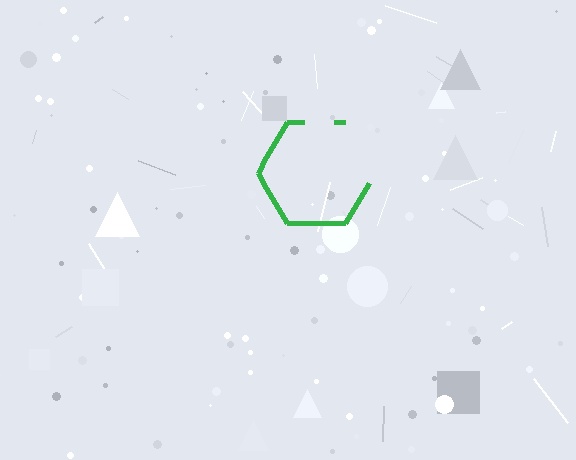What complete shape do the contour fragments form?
The contour fragments form a hexagon.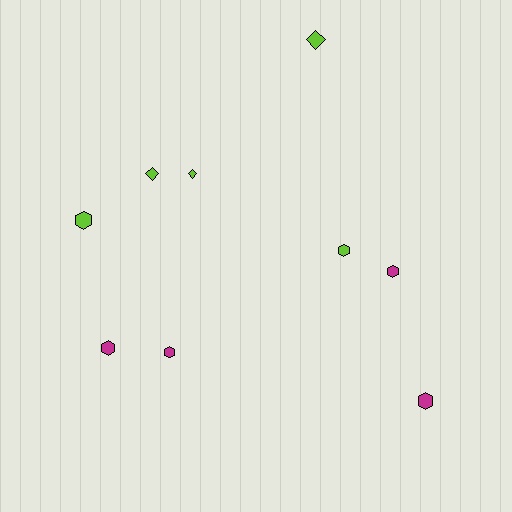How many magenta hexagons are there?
There are 4 magenta hexagons.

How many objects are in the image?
There are 9 objects.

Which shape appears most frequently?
Hexagon, with 6 objects.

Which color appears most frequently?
Lime, with 5 objects.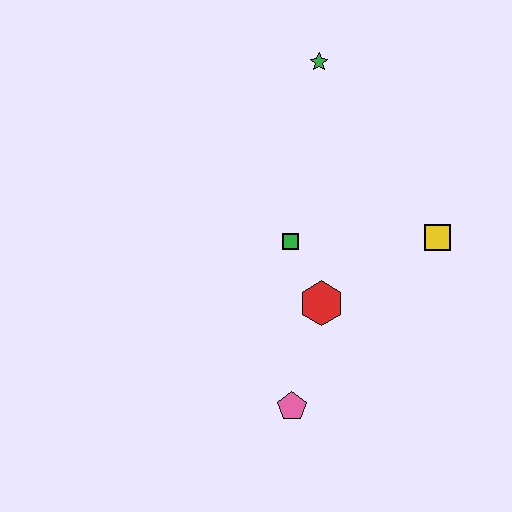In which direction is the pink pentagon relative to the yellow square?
The pink pentagon is below the yellow square.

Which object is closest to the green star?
The green square is closest to the green star.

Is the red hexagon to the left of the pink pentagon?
No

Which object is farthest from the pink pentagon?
The green star is farthest from the pink pentagon.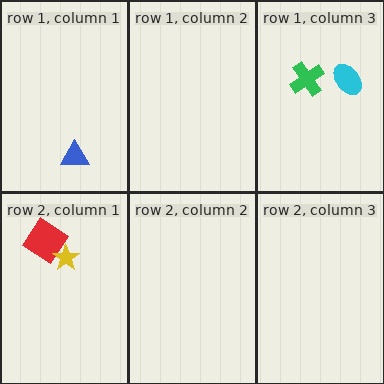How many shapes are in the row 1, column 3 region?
2.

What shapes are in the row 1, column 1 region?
The blue triangle.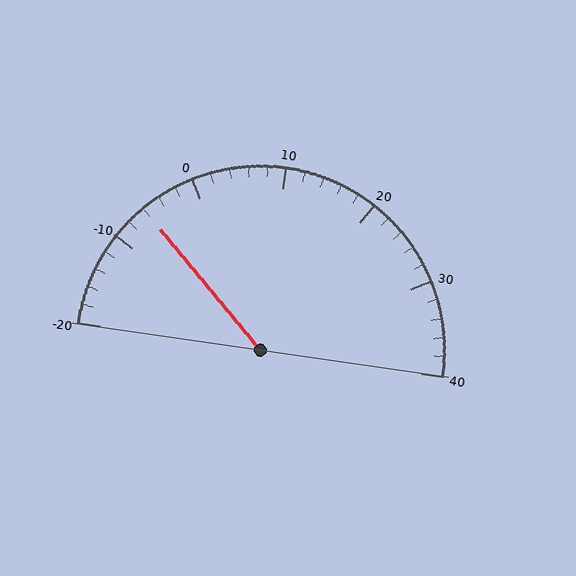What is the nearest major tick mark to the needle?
The nearest major tick mark is -10.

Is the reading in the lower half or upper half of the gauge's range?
The reading is in the lower half of the range (-20 to 40).